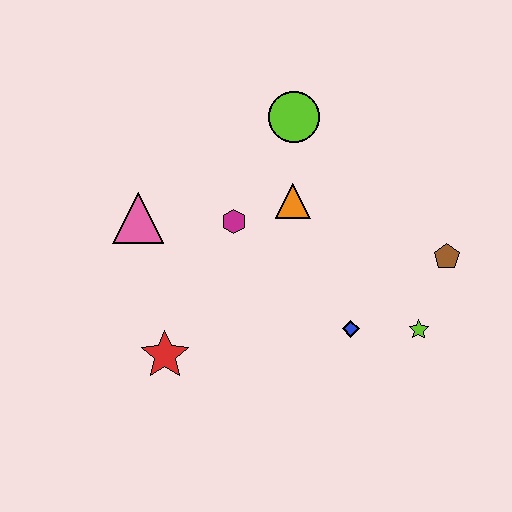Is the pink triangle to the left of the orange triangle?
Yes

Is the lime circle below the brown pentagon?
No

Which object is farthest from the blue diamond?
The pink triangle is farthest from the blue diamond.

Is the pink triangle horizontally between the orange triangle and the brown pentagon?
No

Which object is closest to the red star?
The pink triangle is closest to the red star.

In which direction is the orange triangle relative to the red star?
The orange triangle is above the red star.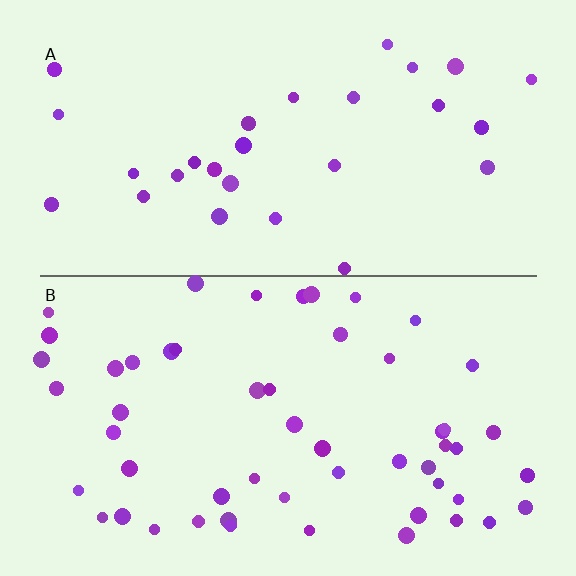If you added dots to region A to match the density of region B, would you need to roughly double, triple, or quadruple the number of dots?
Approximately double.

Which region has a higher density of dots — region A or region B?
B (the bottom).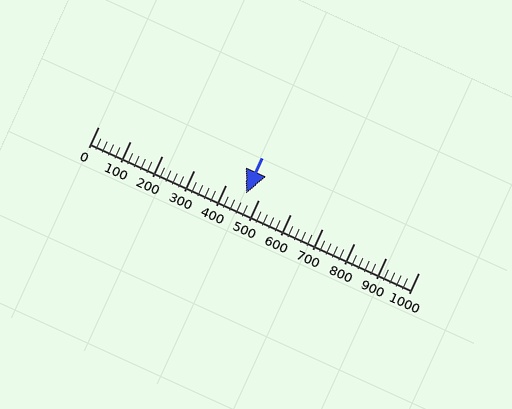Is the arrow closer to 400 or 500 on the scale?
The arrow is closer to 500.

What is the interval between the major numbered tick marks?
The major tick marks are spaced 100 units apart.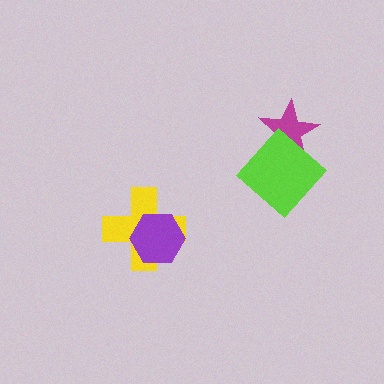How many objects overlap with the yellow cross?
1 object overlaps with the yellow cross.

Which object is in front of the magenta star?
The lime diamond is in front of the magenta star.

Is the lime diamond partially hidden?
No, no other shape covers it.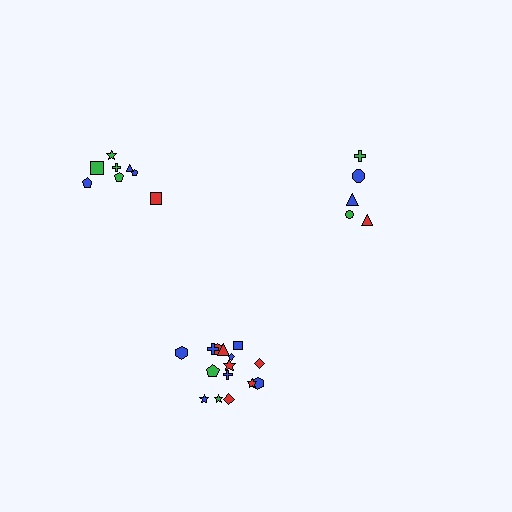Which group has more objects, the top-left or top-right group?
The top-left group.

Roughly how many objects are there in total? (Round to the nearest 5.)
Roughly 30 objects in total.